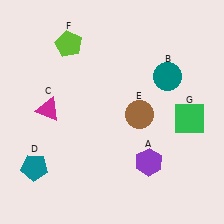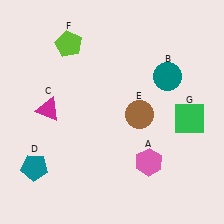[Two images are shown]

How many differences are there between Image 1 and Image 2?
There is 1 difference between the two images.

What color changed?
The hexagon (A) changed from purple in Image 1 to pink in Image 2.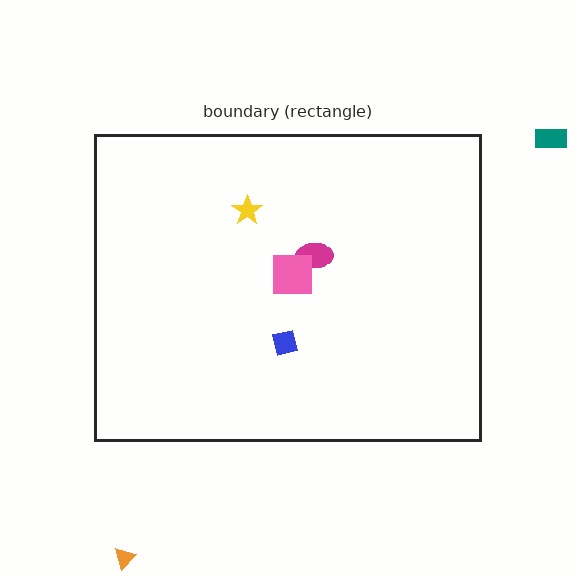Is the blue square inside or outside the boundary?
Inside.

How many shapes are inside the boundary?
4 inside, 2 outside.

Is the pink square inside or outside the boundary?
Inside.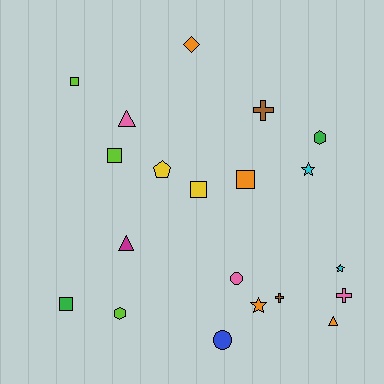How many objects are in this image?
There are 20 objects.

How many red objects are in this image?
There are no red objects.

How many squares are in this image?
There are 5 squares.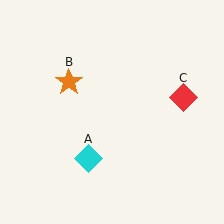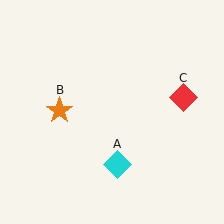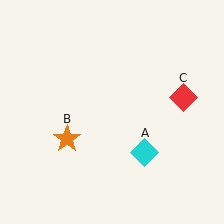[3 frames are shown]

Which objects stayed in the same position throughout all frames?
Red diamond (object C) remained stationary.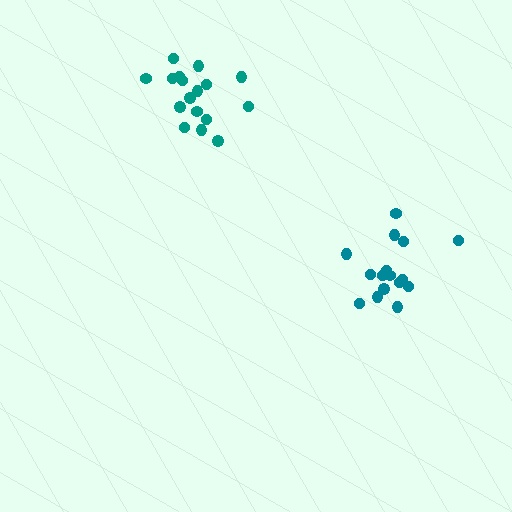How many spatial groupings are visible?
There are 2 spatial groupings.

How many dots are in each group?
Group 1: 16 dots, Group 2: 17 dots (33 total).